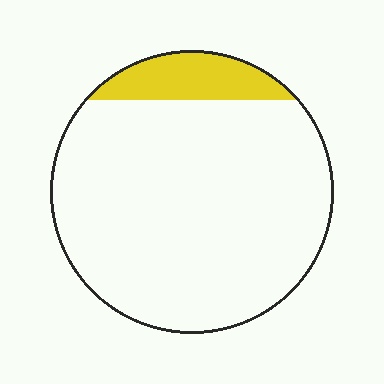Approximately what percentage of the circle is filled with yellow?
Approximately 10%.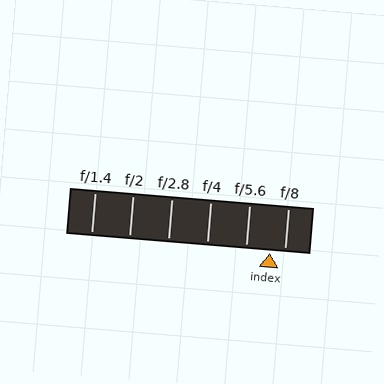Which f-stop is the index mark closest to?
The index mark is closest to f/8.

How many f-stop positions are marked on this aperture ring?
There are 6 f-stop positions marked.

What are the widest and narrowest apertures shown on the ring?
The widest aperture shown is f/1.4 and the narrowest is f/8.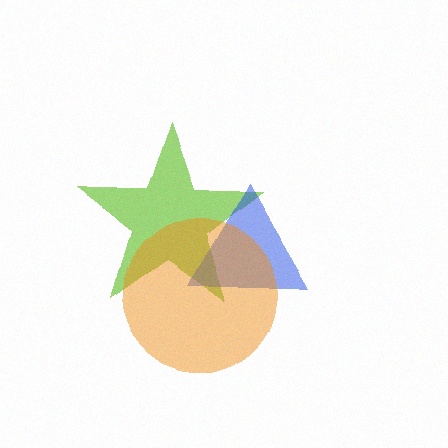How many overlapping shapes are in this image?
There are 3 overlapping shapes in the image.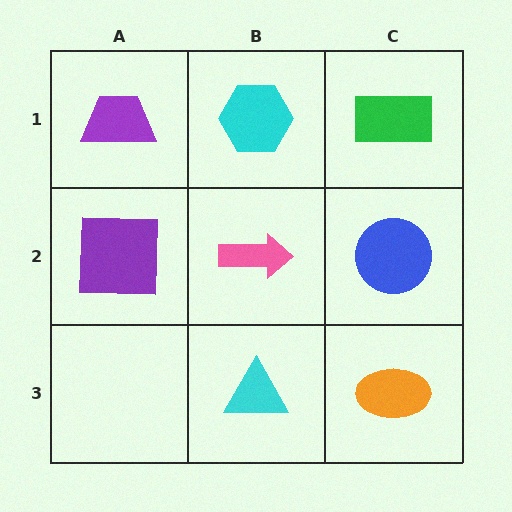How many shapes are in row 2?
3 shapes.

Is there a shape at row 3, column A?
No, that cell is empty.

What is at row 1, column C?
A green rectangle.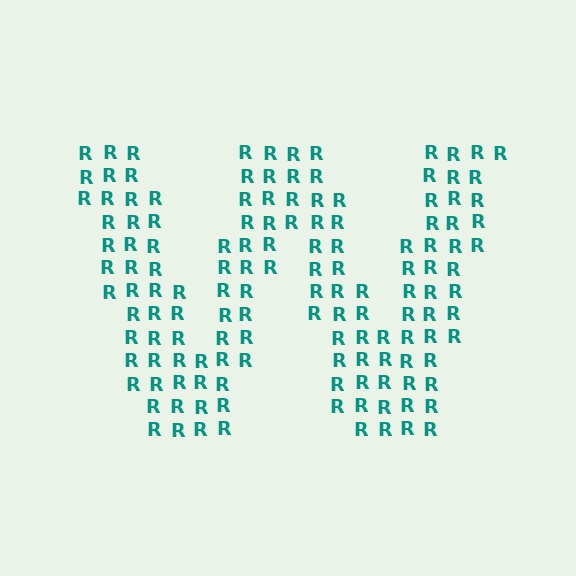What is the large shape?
The large shape is the letter W.